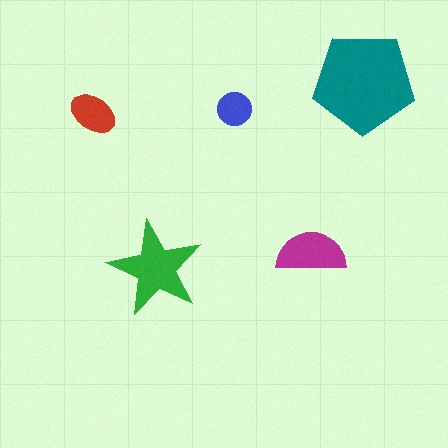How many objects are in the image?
There are 5 objects in the image.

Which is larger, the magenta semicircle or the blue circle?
The magenta semicircle.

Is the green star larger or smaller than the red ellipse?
Larger.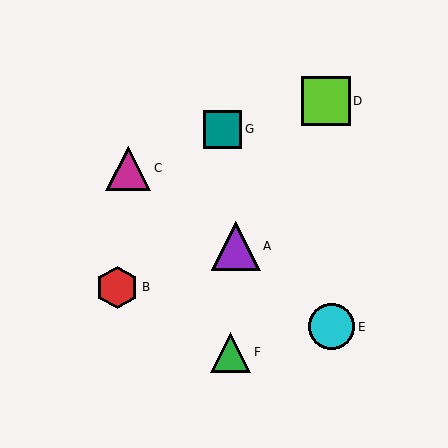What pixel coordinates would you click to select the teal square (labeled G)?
Click at (223, 129) to select the teal square G.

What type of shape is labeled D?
Shape D is a lime square.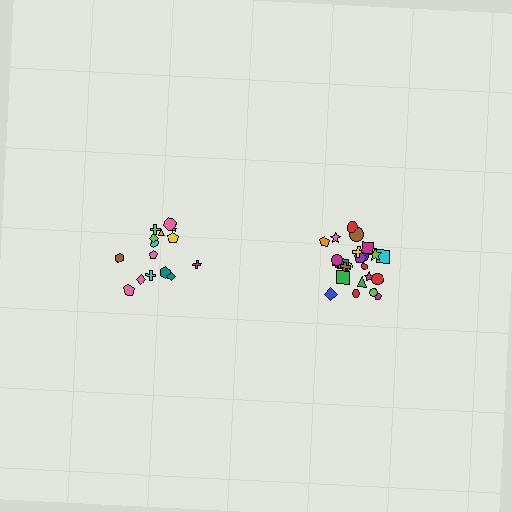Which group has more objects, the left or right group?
The right group.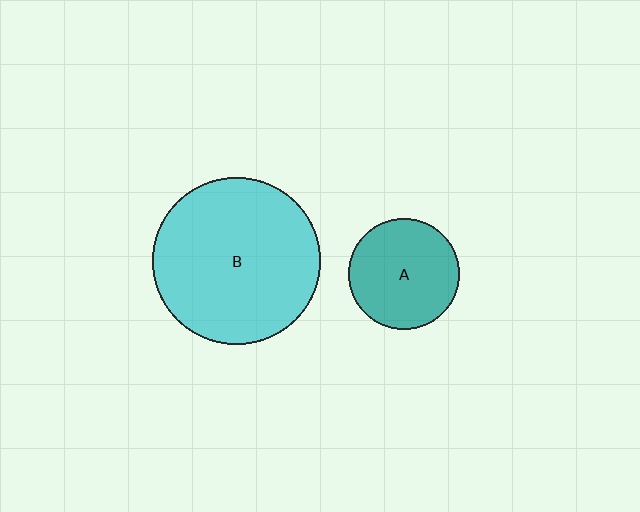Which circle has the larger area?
Circle B (cyan).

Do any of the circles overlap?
No, none of the circles overlap.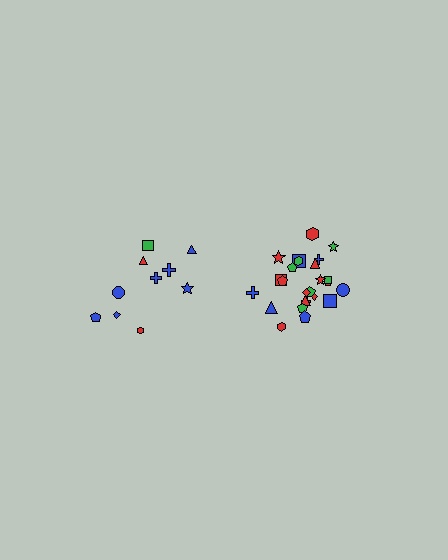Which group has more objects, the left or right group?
The right group.